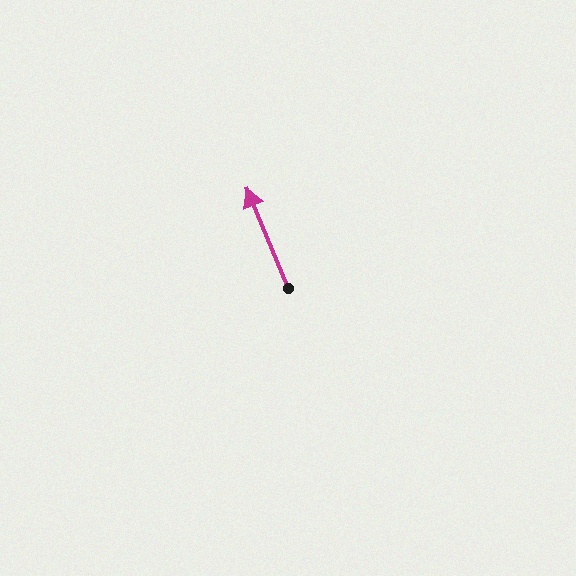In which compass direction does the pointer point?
Northwest.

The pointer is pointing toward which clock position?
Roughly 11 o'clock.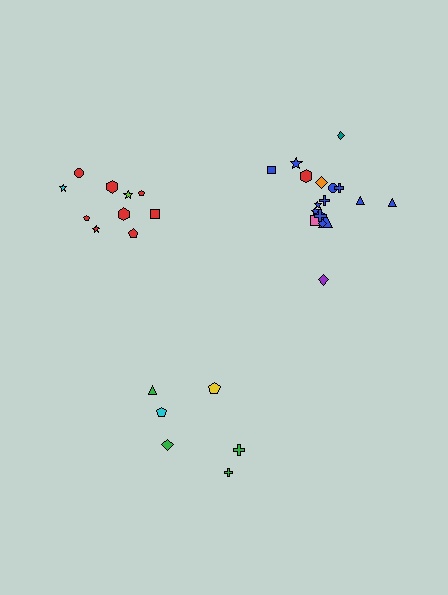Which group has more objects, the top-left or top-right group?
The top-right group.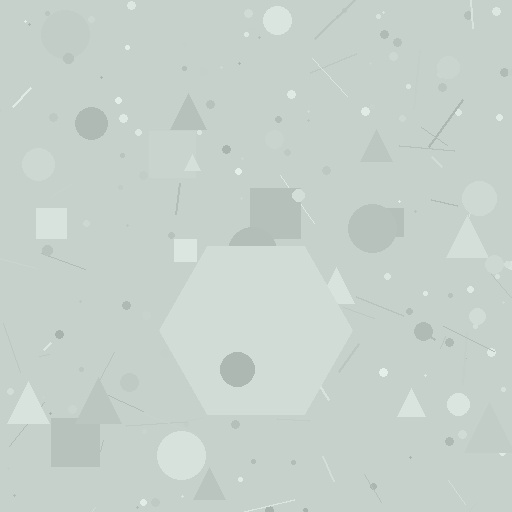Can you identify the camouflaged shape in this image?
The camouflaged shape is a hexagon.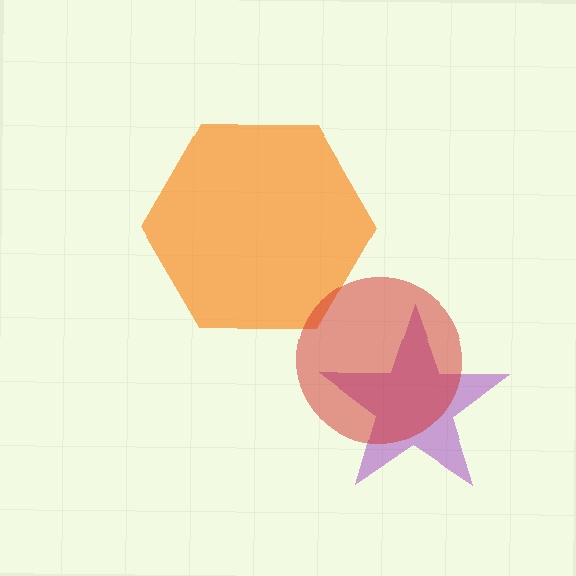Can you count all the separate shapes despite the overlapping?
Yes, there are 3 separate shapes.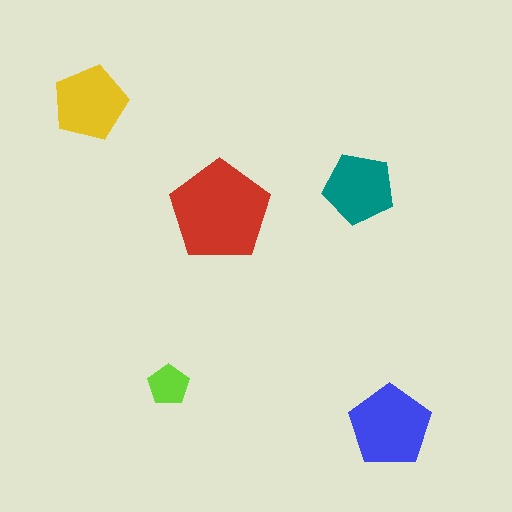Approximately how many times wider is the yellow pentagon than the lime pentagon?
About 2 times wider.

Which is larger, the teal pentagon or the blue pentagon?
The blue one.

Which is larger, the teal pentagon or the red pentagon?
The red one.